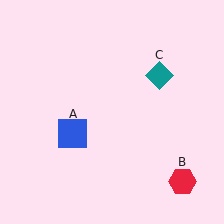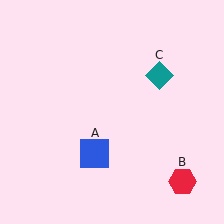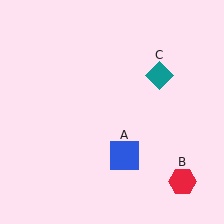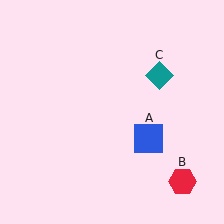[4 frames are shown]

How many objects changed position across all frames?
1 object changed position: blue square (object A).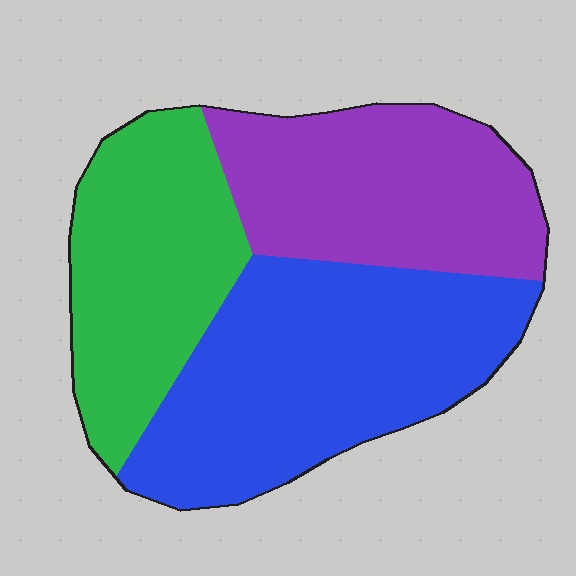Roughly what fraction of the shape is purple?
Purple takes up about one third (1/3) of the shape.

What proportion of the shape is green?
Green takes up about one quarter (1/4) of the shape.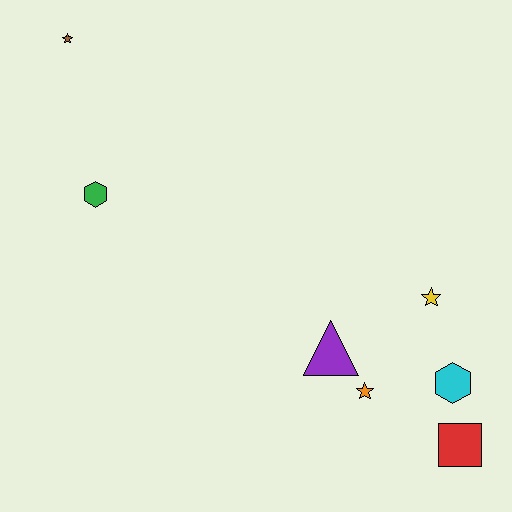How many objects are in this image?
There are 7 objects.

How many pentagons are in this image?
There are no pentagons.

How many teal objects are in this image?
There are no teal objects.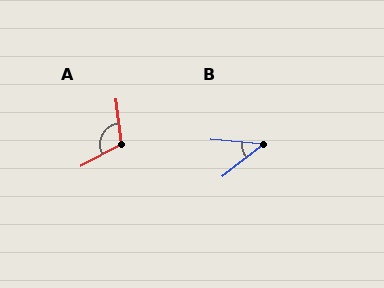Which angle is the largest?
A, at approximately 111 degrees.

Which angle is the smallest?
B, at approximately 44 degrees.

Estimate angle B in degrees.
Approximately 44 degrees.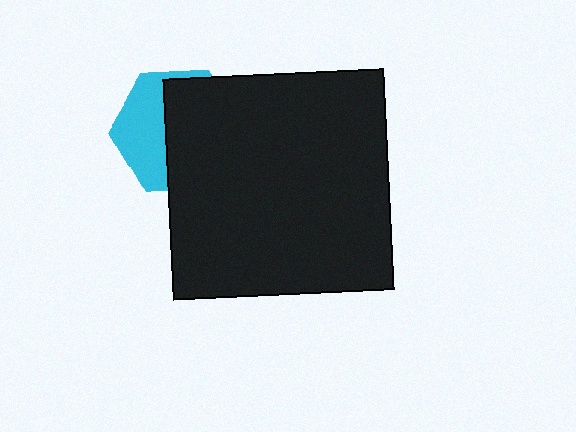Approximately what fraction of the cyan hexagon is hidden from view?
Roughly 58% of the cyan hexagon is hidden behind the black square.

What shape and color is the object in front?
The object in front is a black square.